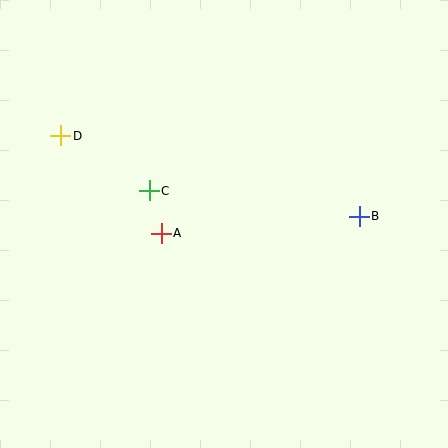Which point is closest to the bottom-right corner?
Point B is closest to the bottom-right corner.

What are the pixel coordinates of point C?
Point C is at (149, 191).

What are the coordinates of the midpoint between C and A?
The midpoint between C and A is at (155, 212).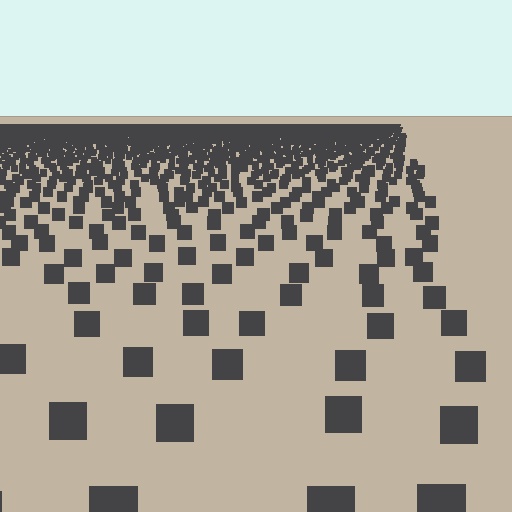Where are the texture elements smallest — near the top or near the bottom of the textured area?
Near the top.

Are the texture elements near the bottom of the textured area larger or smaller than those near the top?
Larger. Near the bottom, elements are closer to the viewer and appear at a bigger on-screen size.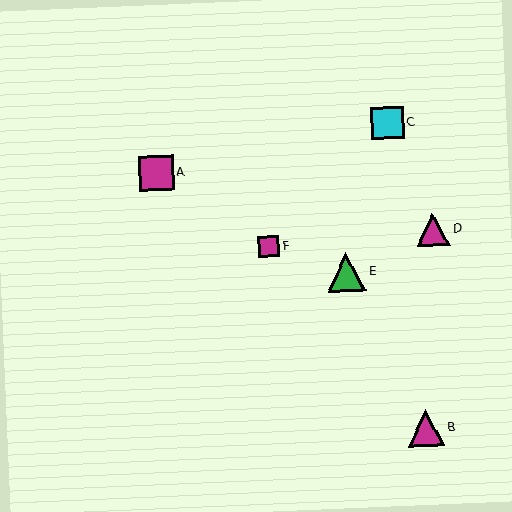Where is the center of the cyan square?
The center of the cyan square is at (387, 123).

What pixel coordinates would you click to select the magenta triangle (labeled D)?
Click at (433, 229) to select the magenta triangle D.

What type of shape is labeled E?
Shape E is a green triangle.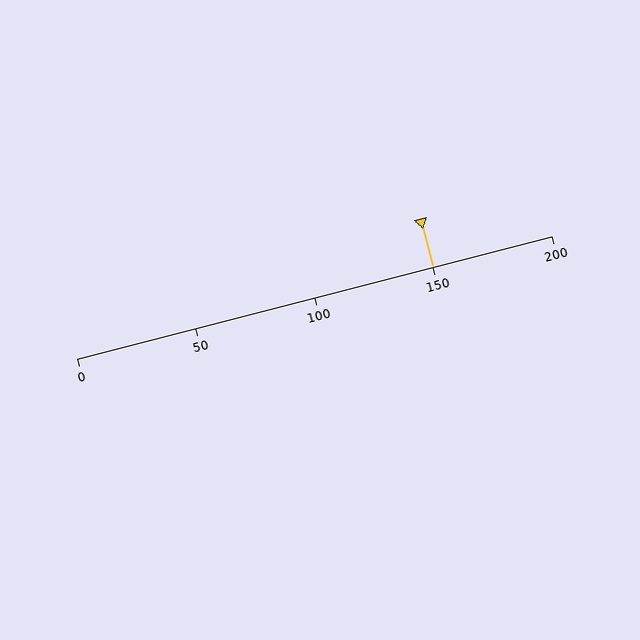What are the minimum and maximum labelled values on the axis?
The axis runs from 0 to 200.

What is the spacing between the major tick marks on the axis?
The major ticks are spaced 50 apart.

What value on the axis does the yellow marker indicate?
The marker indicates approximately 150.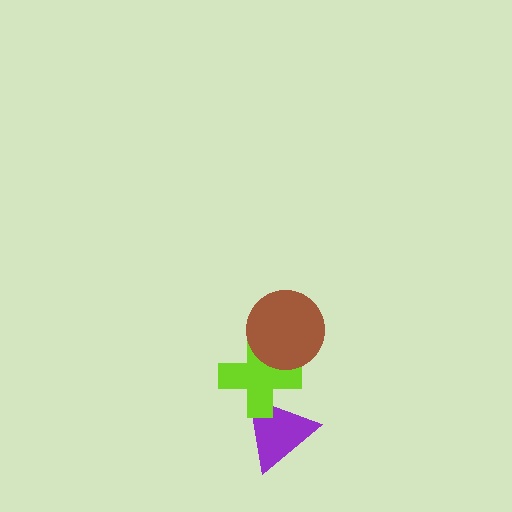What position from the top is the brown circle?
The brown circle is 1st from the top.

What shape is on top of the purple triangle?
The lime cross is on top of the purple triangle.